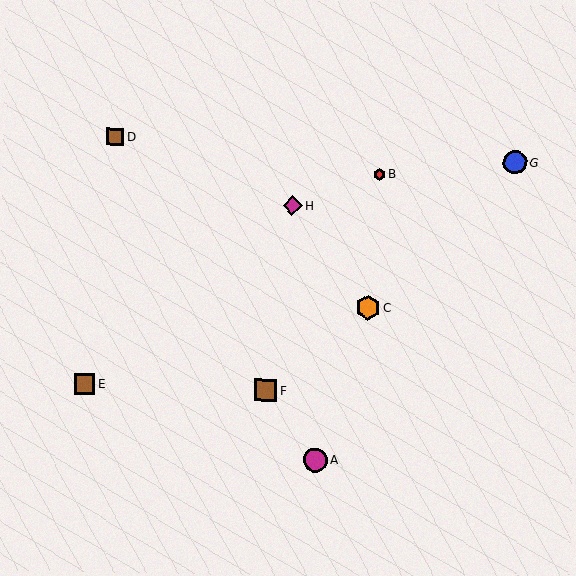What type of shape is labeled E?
Shape E is a brown square.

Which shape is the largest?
The orange hexagon (labeled C) is the largest.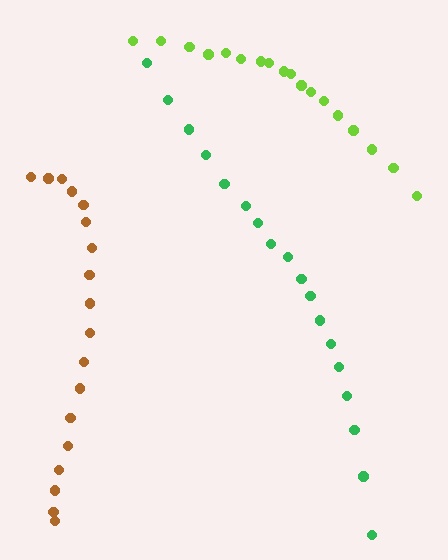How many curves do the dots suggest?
There are 3 distinct paths.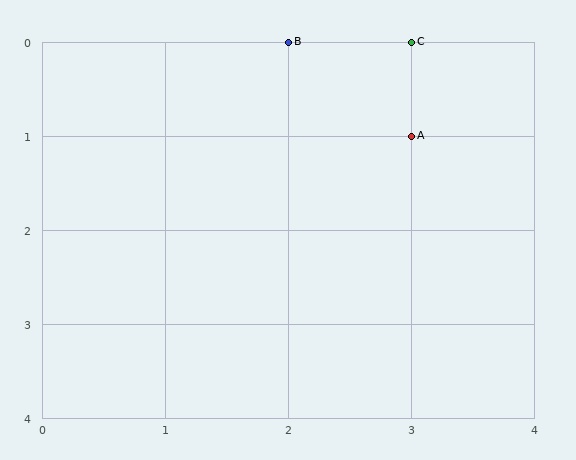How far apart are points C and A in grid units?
Points C and A are 1 row apart.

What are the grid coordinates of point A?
Point A is at grid coordinates (3, 1).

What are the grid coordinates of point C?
Point C is at grid coordinates (3, 0).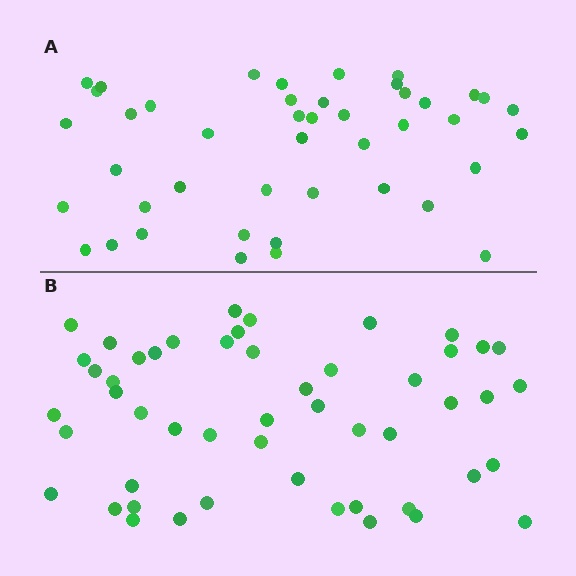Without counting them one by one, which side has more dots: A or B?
Region B (the bottom region) has more dots.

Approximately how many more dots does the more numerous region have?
Region B has roughly 8 or so more dots than region A.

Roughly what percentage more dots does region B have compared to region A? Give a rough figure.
About 15% more.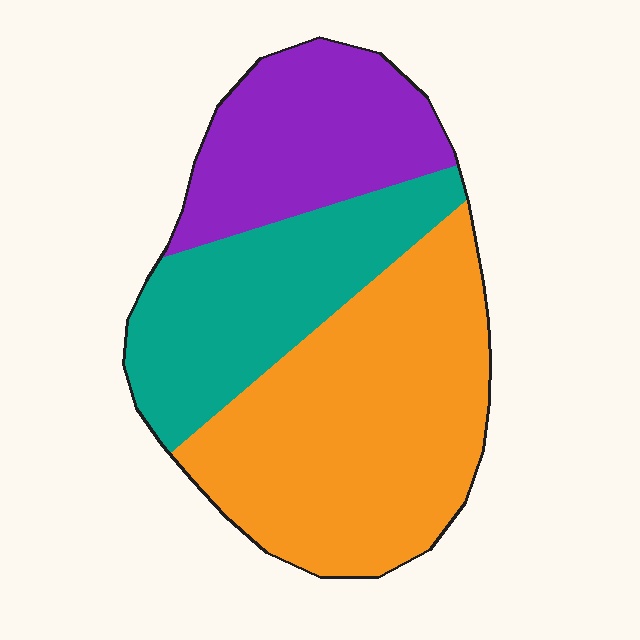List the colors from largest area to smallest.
From largest to smallest: orange, teal, purple.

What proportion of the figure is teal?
Teal takes up between a sixth and a third of the figure.